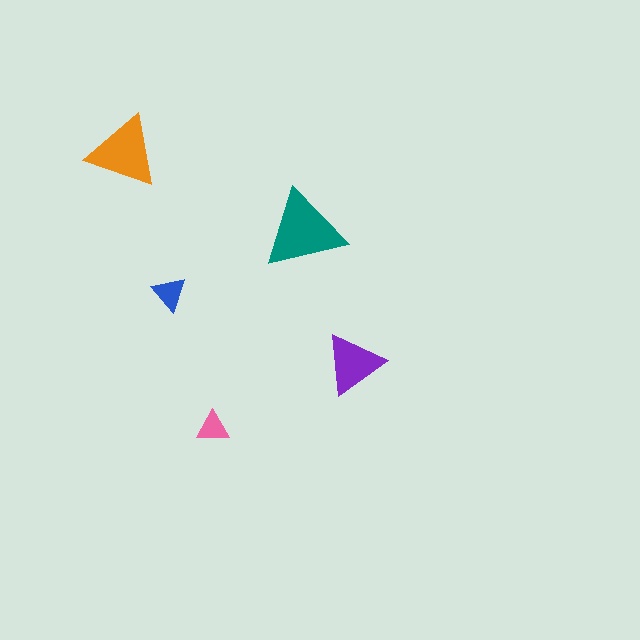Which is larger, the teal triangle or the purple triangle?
The teal one.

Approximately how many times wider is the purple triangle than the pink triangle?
About 2 times wider.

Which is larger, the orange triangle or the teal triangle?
The teal one.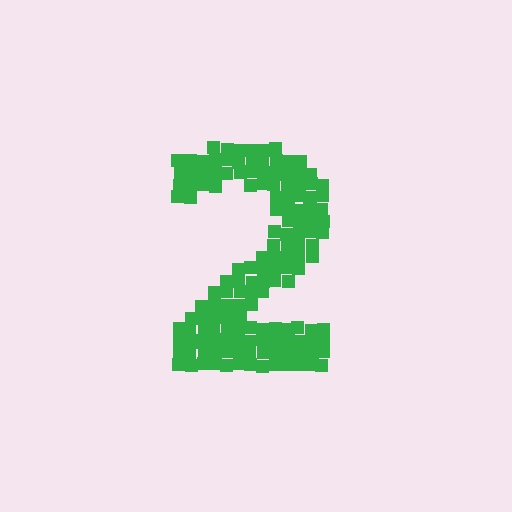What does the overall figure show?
The overall figure shows the digit 2.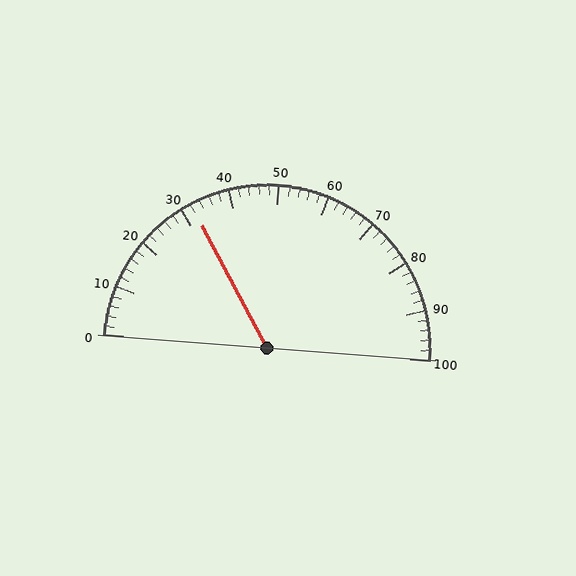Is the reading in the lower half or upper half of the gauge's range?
The reading is in the lower half of the range (0 to 100).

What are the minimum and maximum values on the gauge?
The gauge ranges from 0 to 100.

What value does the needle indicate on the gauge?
The needle indicates approximately 32.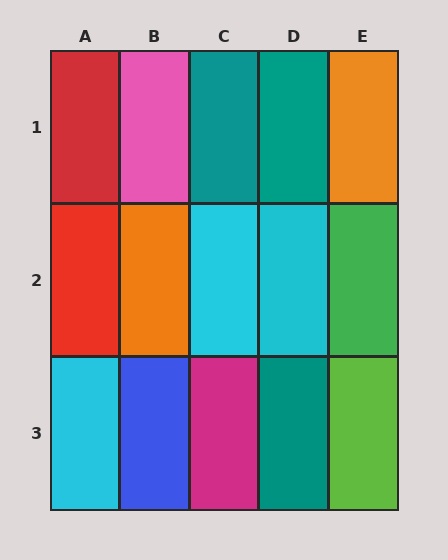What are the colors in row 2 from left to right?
Red, orange, cyan, cyan, green.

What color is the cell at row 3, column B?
Blue.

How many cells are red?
2 cells are red.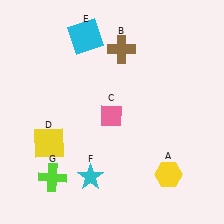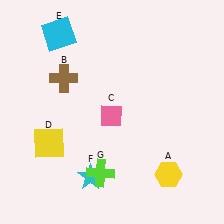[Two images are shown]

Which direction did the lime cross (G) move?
The lime cross (G) moved right.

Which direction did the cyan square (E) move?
The cyan square (E) moved left.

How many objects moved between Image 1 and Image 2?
3 objects moved between the two images.